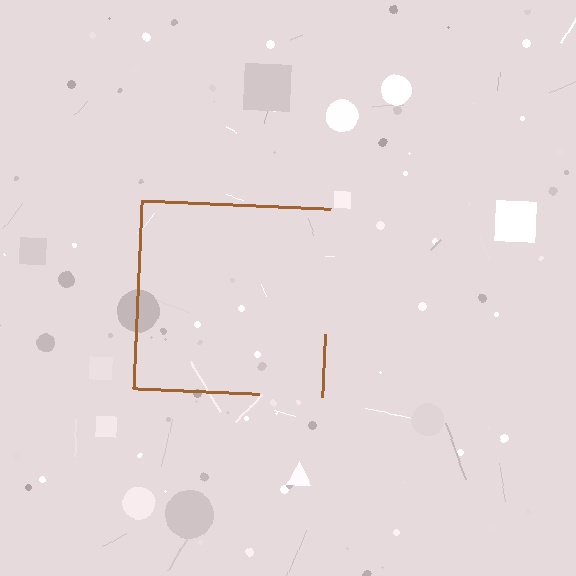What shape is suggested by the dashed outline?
The dashed outline suggests a square.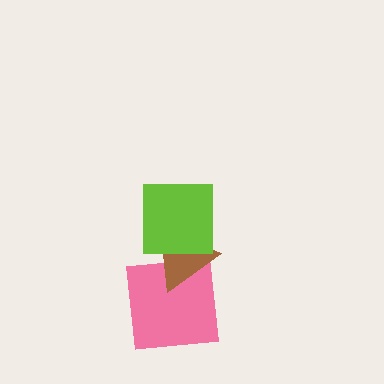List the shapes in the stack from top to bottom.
From top to bottom: the lime square, the brown triangle, the pink square.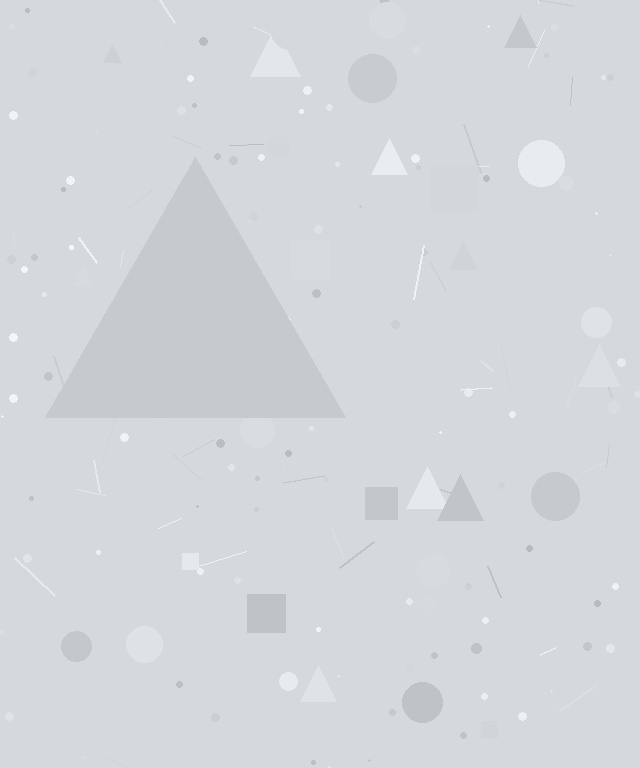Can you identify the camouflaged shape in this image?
The camouflaged shape is a triangle.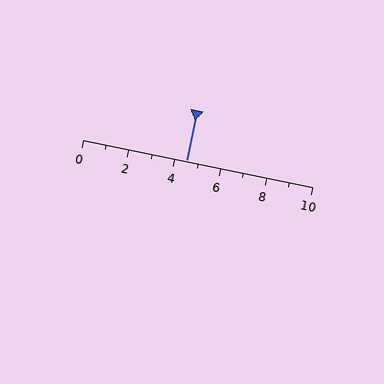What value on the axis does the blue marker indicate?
The marker indicates approximately 4.5.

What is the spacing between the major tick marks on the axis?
The major ticks are spaced 2 apart.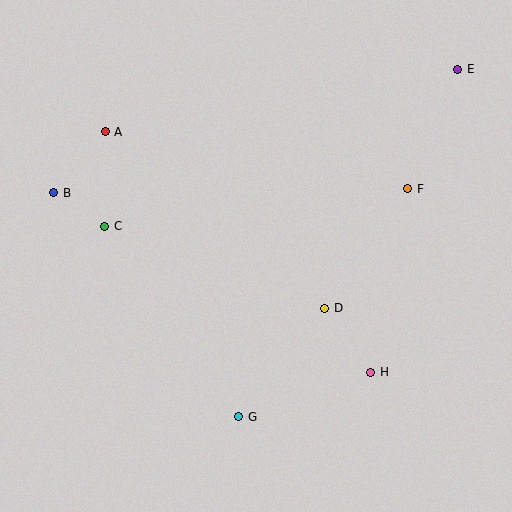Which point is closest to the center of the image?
Point D at (325, 308) is closest to the center.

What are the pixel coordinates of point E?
Point E is at (457, 69).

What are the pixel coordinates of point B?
Point B is at (53, 193).